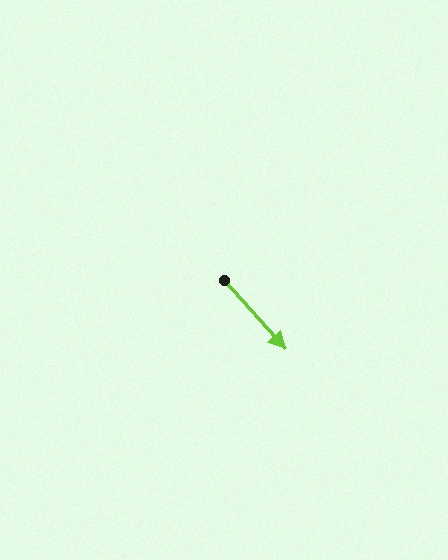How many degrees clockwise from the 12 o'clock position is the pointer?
Approximately 138 degrees.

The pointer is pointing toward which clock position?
Roughly 5 o'clock.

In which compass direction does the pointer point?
Southeast.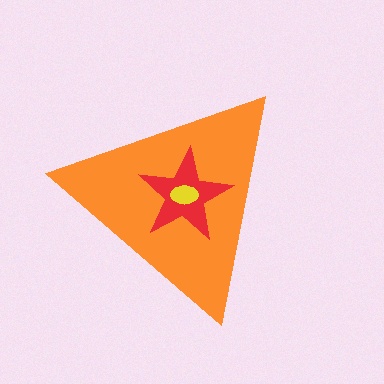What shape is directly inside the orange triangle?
The red star.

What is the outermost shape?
The orange triangle.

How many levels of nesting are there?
3.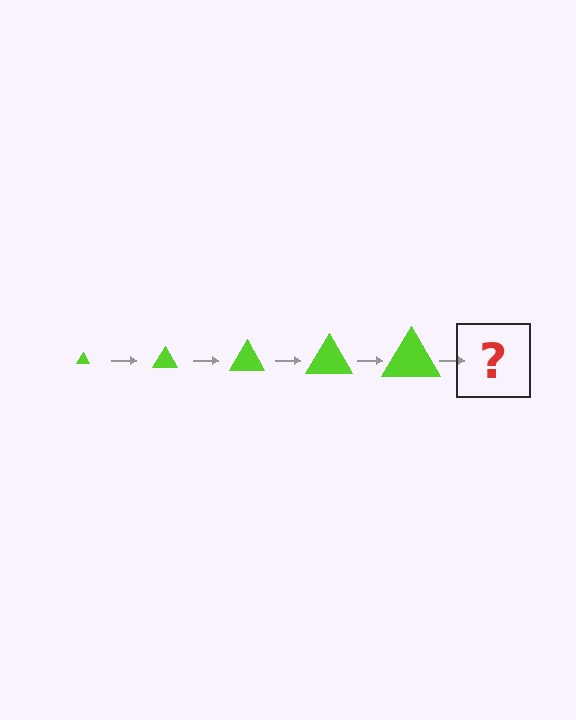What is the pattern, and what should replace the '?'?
The pattern is that the triangle gets progressively larger each step. The '?' should be a lime triangle, larger than the previous one.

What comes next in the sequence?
The next element should be a lime triangle, larger than the previous one.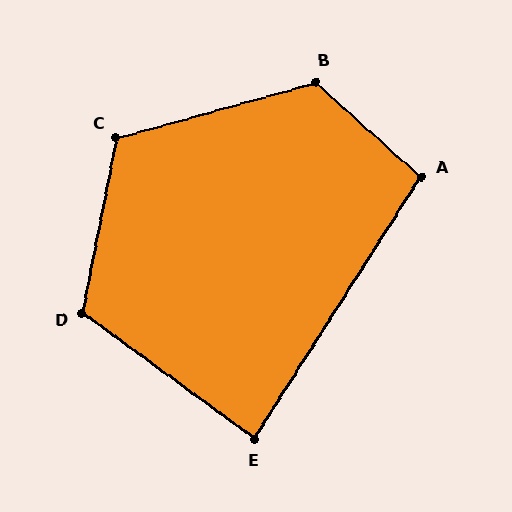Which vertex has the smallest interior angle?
E, at approximately 86 degrees.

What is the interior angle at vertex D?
Approximately 115 degrees (obtuse).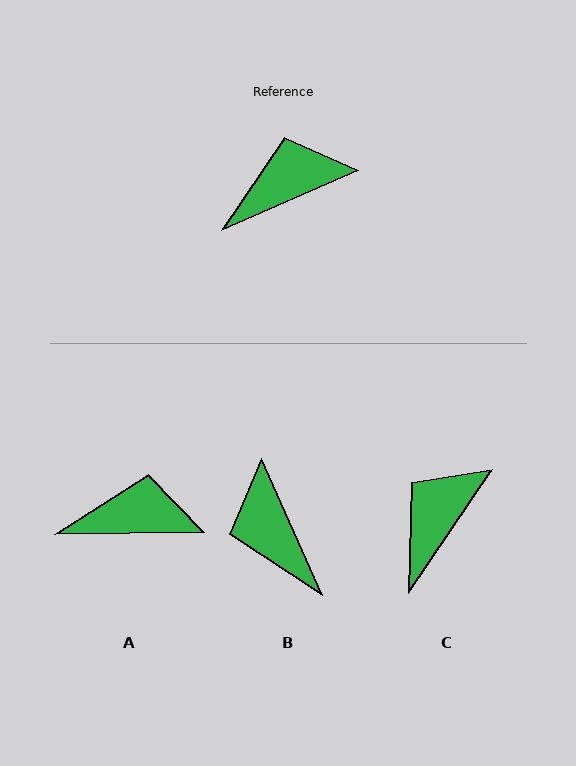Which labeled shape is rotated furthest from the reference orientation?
B, about 91 degrees away.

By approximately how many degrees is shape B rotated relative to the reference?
Approximately 91 degrees counter-clockwise.